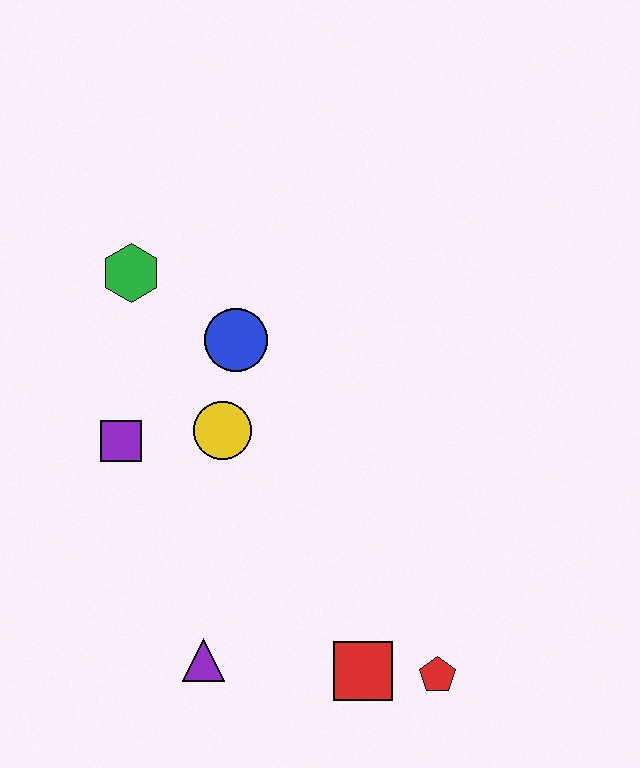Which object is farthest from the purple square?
The red pentagon is farthest from the purple square.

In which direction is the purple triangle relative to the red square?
The purple triangle is to the left of the red square.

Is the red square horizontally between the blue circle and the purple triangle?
No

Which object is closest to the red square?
The red pentagon is closest to the red square.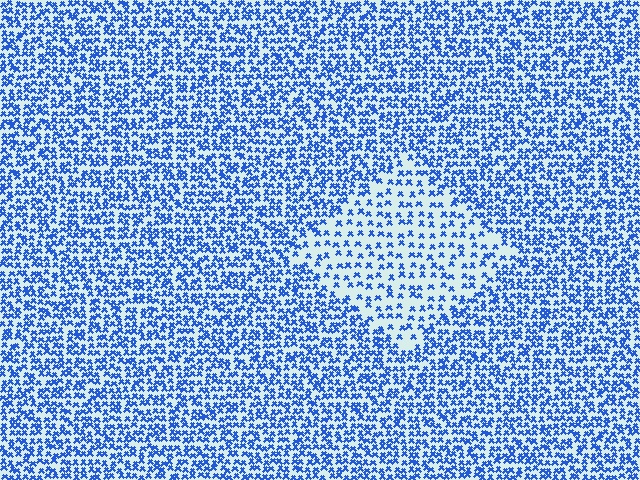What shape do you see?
I see a diamond.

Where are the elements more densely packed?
The elements are more densely packed outside the diamond boundary.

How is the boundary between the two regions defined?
The boundary is defined by a change in element density (approximately 2.0x ratio). All elements are the same color, size, and shape.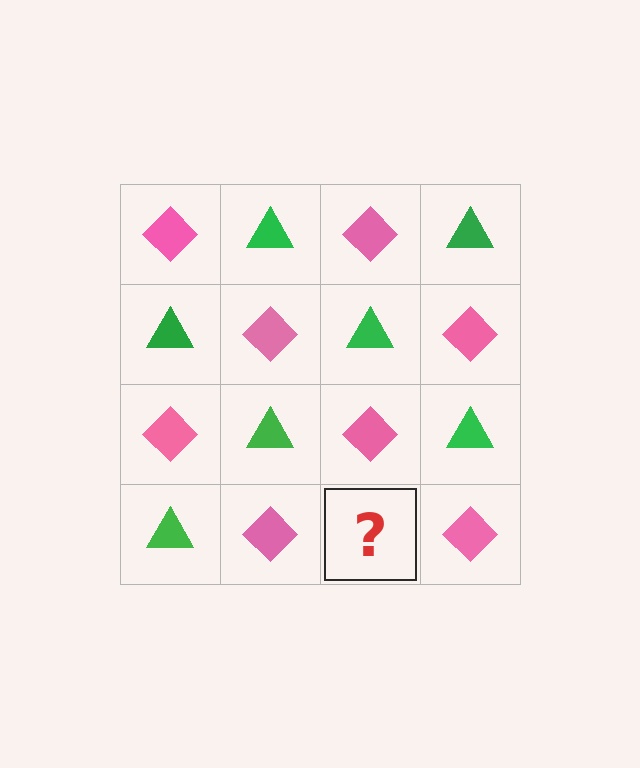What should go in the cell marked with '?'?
The missing cell should contain a green triangle.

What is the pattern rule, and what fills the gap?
The rule is that it alternates pink diamond and green triangle in a checkerboard pattern. The gap should be filled with a green triangle.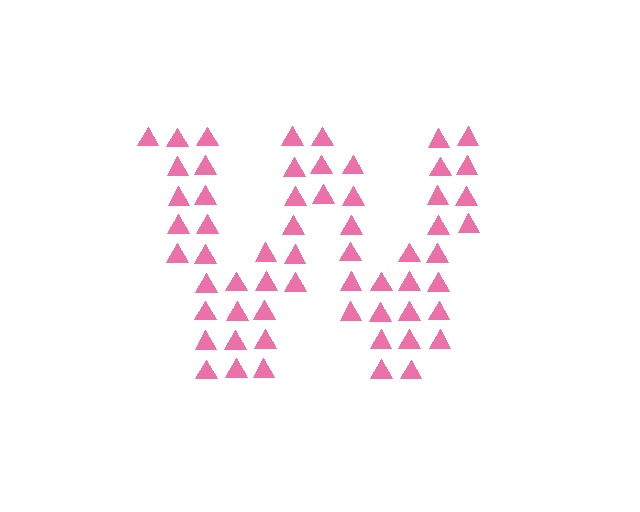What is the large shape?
The large shape is the letter W.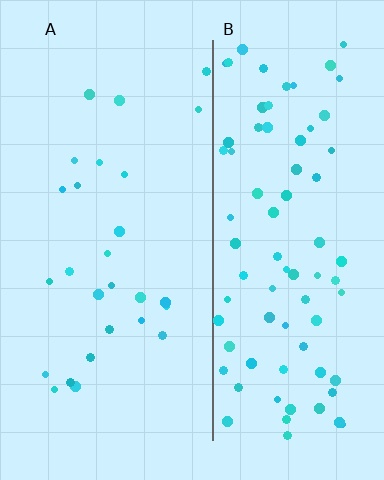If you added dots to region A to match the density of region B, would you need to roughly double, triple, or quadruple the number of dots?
Approximately triple.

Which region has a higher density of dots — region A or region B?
B (the right).